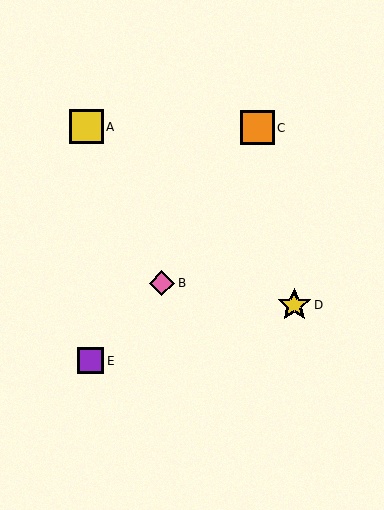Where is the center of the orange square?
The center of the orange square is at (257, 128).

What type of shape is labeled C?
Shape C is an orange square.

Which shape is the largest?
The yellow square (labeled A) is the largest.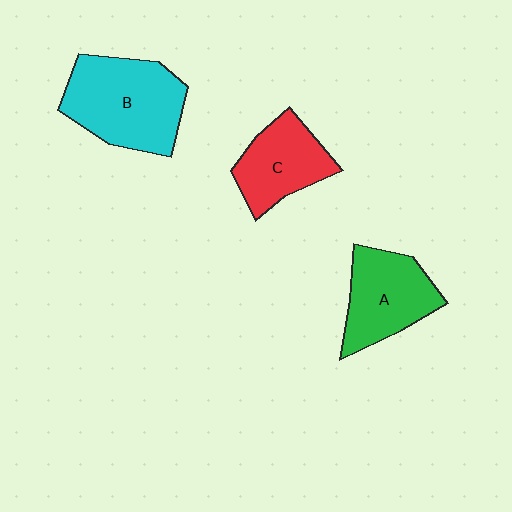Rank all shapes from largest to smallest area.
From largest to smallest: B (cyan), A (green), C (red).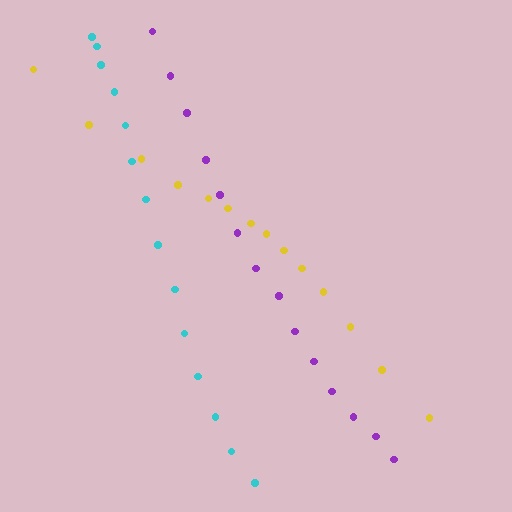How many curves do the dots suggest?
There are 3 distinct paths.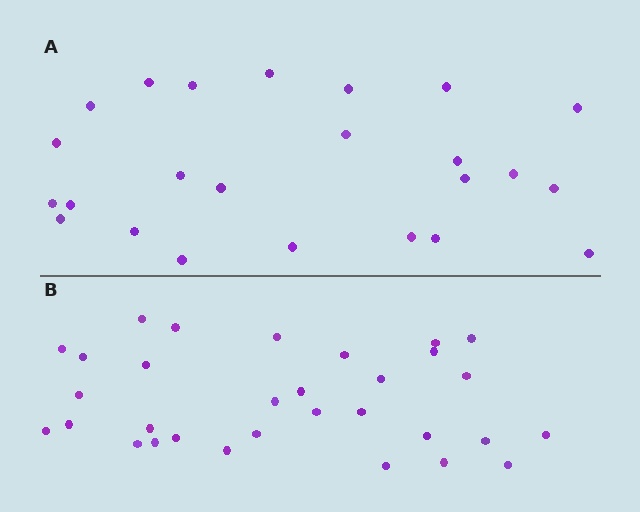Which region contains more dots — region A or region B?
Region B (the bottom region) has more dots.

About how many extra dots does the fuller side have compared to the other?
Region B has roughly 8 or so more dots than region A.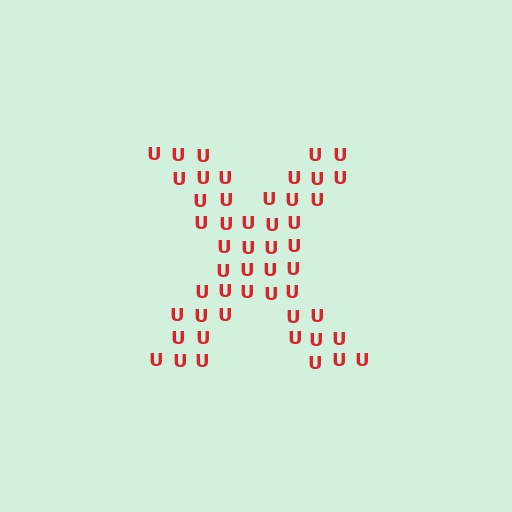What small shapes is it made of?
It is made of small letter U's.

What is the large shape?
The large shape is the letter X.